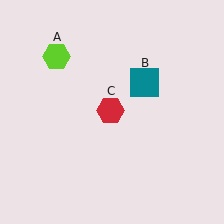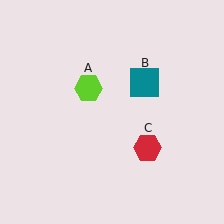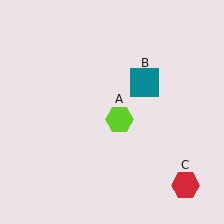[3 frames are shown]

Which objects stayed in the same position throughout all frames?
Teal square (object B) remained stationary.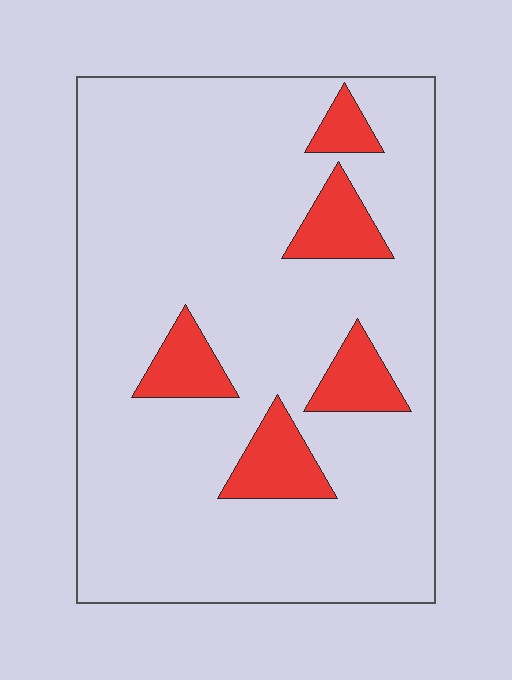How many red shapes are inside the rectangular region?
5.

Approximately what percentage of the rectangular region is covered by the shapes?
Approximately 15%.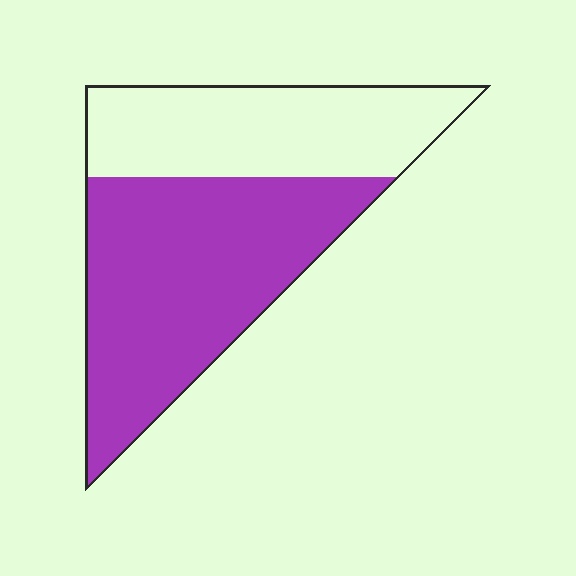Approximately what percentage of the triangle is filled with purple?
Approximately 60%.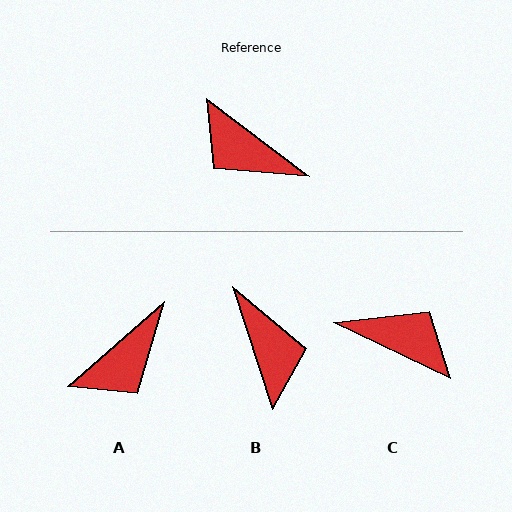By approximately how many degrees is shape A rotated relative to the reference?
Approximately 78 degrees counter-clockwise.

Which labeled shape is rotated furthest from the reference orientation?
C, about 169 degrees away.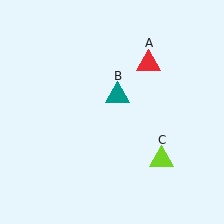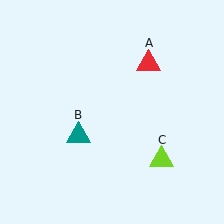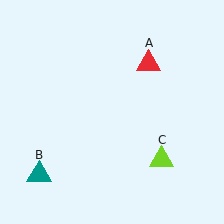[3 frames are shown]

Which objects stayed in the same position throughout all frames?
Red triangle (object A) and lime triangle (object C) remained stationary.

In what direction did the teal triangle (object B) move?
The teal triangle (object B) moved down and to the left.